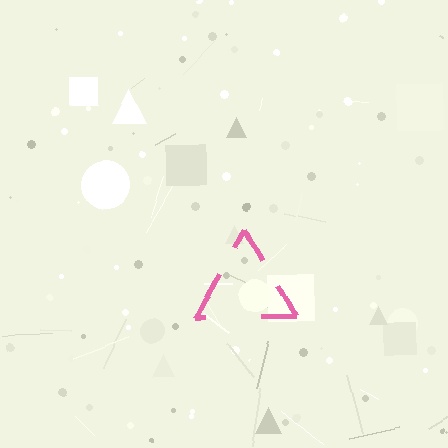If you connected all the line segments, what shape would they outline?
They would outline a triangle.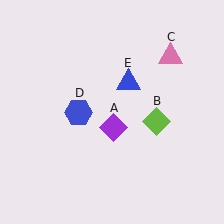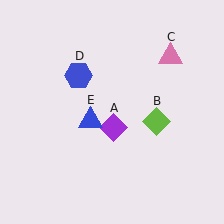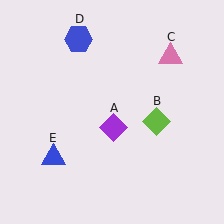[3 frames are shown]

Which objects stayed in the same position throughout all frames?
Purple diamond (object A) and lime diamond (object B) and pink triangle (object C) remained stationary.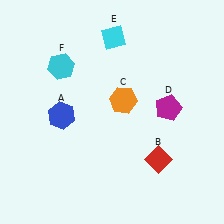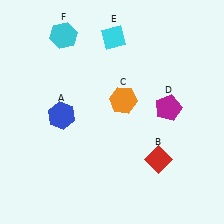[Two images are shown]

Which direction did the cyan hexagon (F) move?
The cyan hexagon (F) moved up.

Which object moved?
The cyan hexagon (F) moved up.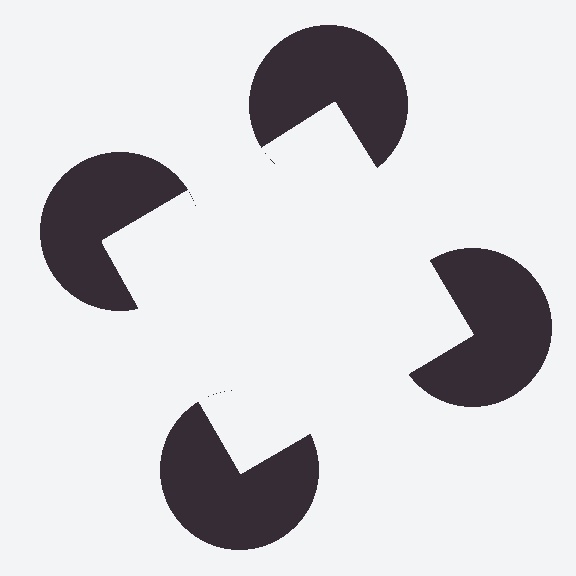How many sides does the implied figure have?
4 sides.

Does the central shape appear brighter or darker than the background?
It typically appears slightly brighter than the background, even though no actual brightness change is drawn.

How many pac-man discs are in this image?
There are 4 — one at each vertex of the illusory square.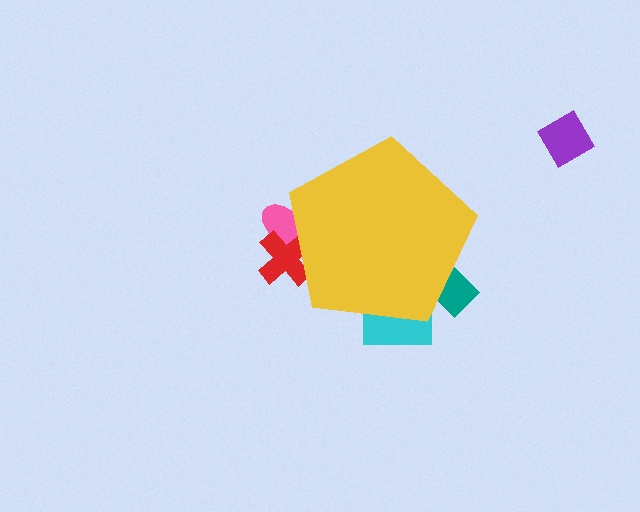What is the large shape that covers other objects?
A yellow pentagon.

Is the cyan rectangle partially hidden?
Yes, the cyan rectangle is partially hidden behind the yellow pentagon.